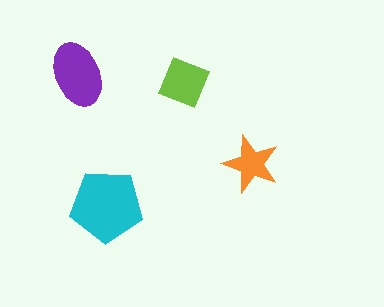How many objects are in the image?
There are 4 objects in the image.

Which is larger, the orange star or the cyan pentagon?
The cyan pentagon.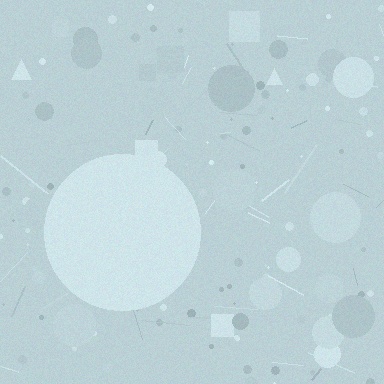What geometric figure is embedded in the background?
A circle is embedded in the background.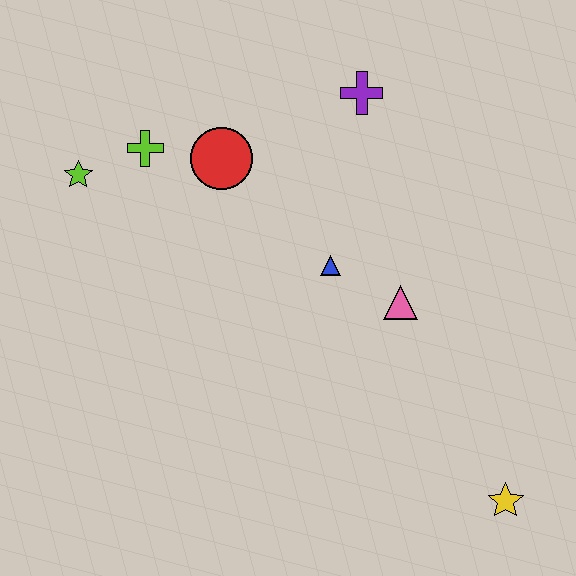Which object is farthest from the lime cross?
The yellow star is farthest from the lime cross.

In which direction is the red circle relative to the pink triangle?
The red circle is to the left of the pink triangle.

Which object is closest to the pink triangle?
The blue triangle is closest to the pink triangle.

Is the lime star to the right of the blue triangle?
No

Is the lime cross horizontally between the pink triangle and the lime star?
Yes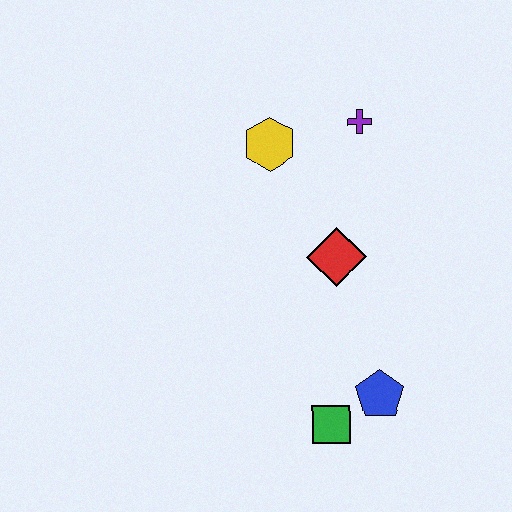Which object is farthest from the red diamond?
The green square is farthest from the red diamond.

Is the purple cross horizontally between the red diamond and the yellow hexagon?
No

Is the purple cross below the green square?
No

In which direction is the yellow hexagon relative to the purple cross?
The yellow hexagon is to the left of the purple cross.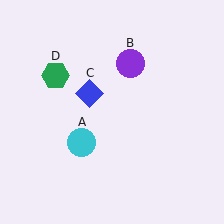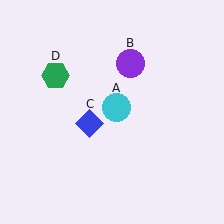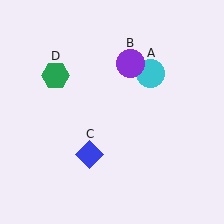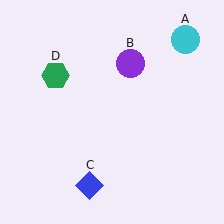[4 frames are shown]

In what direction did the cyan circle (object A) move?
The cyan circle (object A) moved up and to the right.